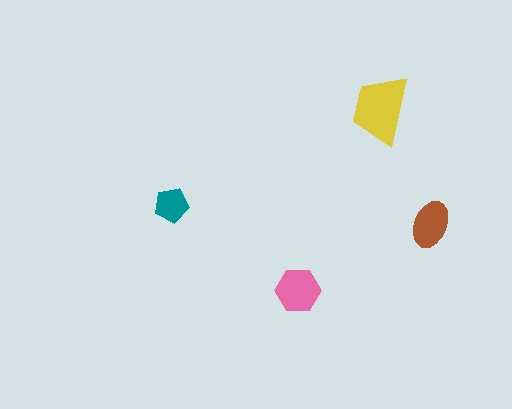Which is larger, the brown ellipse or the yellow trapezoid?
The yellow trapezoid.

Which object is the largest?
The yellow trapezoid.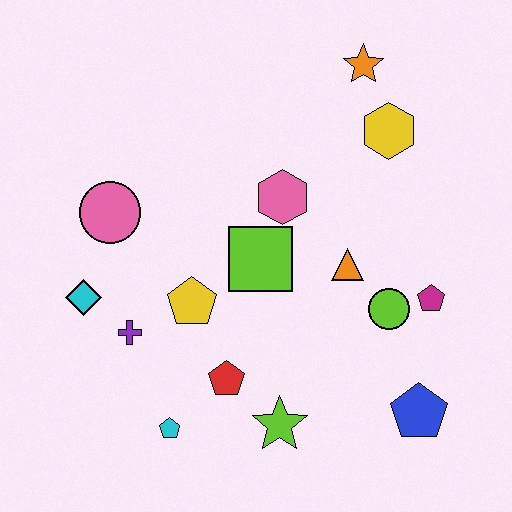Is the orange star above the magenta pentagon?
Yes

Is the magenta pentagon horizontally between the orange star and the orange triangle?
No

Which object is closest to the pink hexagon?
The lime square is closest to the pink hexagon.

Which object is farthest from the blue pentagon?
The pink circle is farthest from the blue pentagon.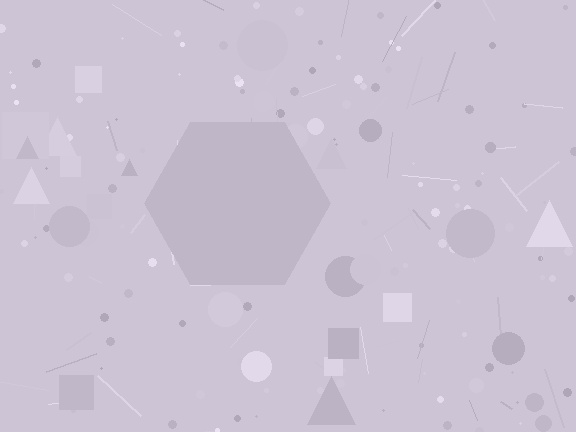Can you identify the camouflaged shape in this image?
The camouflaged shape is a hexagon.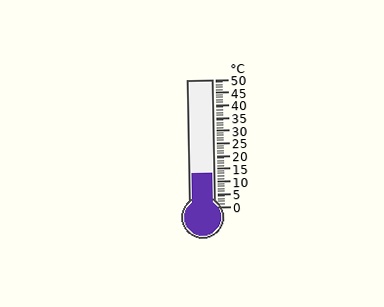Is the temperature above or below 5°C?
The temperature is above 5°C.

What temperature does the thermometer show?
The thermometer shows approximately 13°C.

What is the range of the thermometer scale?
The thermometer scale ranges from 0°C to 50°C.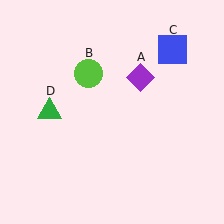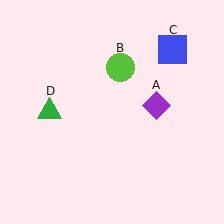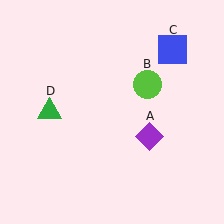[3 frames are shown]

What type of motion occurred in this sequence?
The purple diamond (object A), lime circle (object B) rotated clockwise around the center of the scene.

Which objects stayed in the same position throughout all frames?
Blue square (object C) and green triangle (object D) remained stationary.